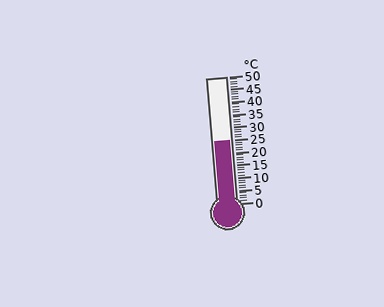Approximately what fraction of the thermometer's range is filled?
The thermometer is filled to approximately 50% of its range.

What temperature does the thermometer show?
The thermometer shows approximately 25°C.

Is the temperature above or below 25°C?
The temperature is at 25°C.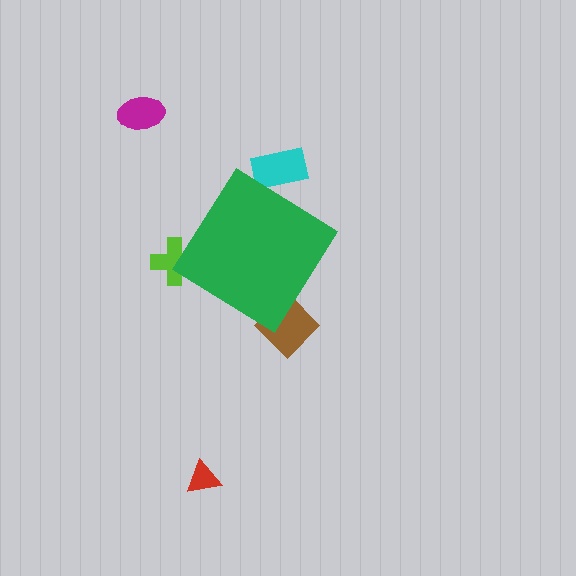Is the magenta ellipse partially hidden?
No, the magenta ellipse is fully visible.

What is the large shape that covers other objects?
A green diamond.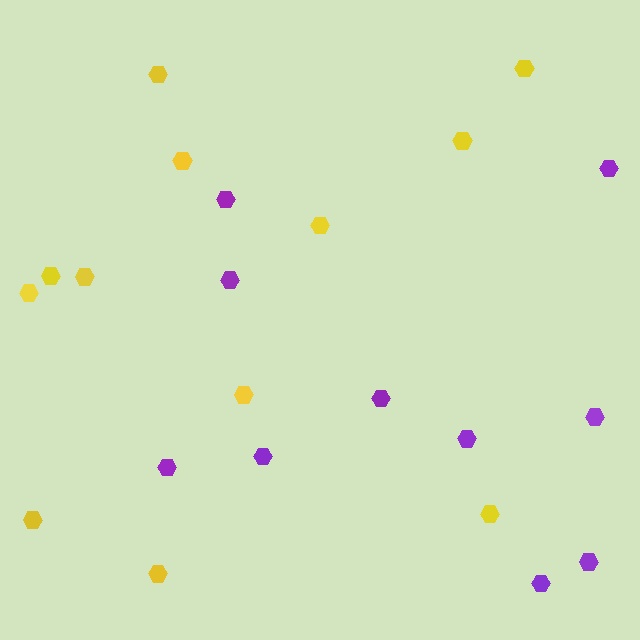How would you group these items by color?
There are 2 groups: one group of purple hexagons (10) and one group of yellow hexagons (12).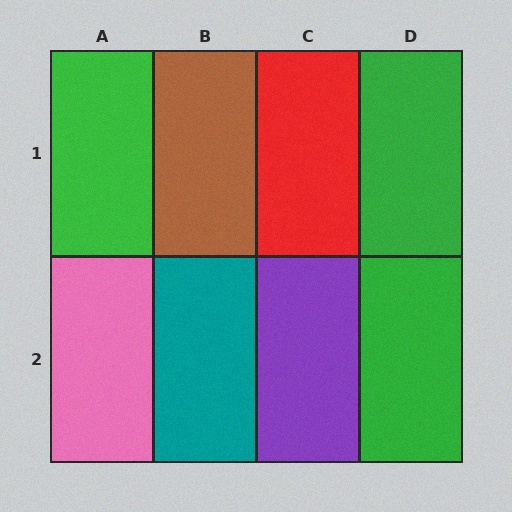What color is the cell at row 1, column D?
Green.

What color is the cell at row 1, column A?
Green.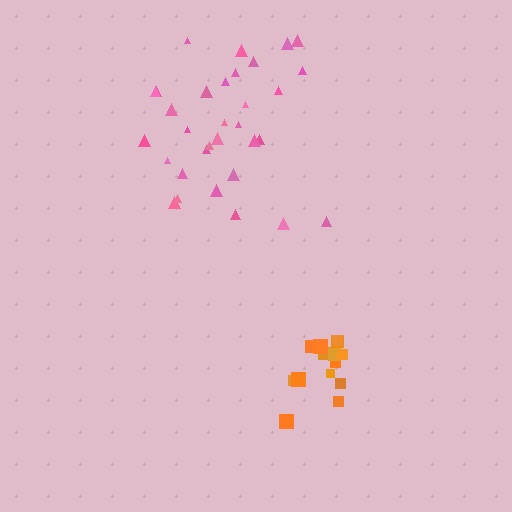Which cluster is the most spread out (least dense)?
Pink.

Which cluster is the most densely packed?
Orange.